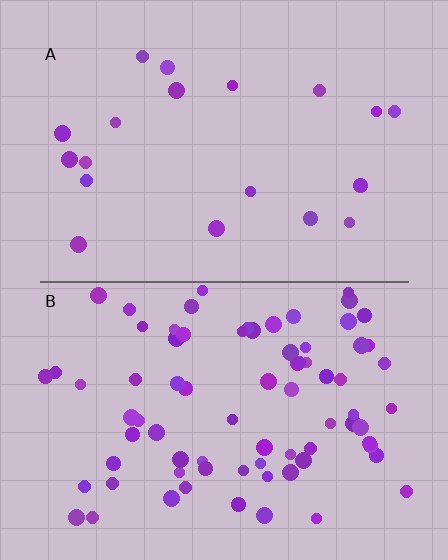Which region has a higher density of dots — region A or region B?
B (the bottom).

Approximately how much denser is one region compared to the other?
Approximately 4.0× — region B over region A.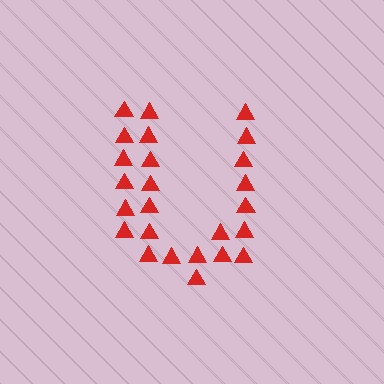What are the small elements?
The small elements are triangles.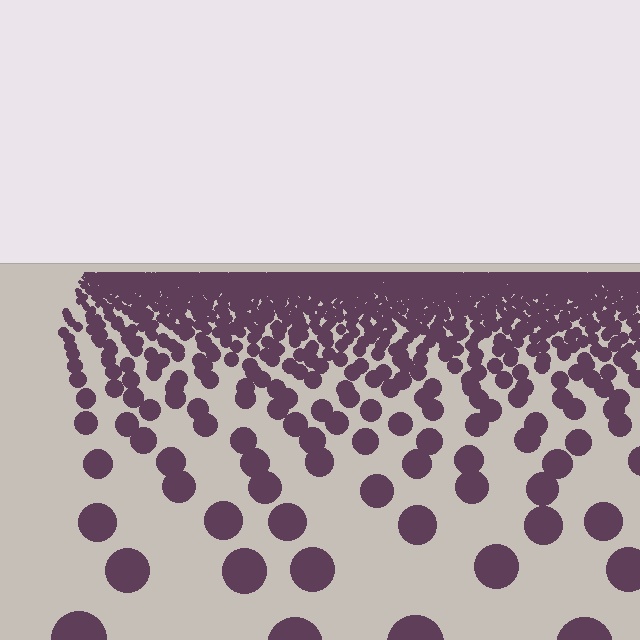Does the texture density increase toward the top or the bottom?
Density increases toward the top.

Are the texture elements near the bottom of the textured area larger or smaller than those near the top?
Larger. Near the bottom, elements are closer to the viewer and appear at a bigger on-screen size.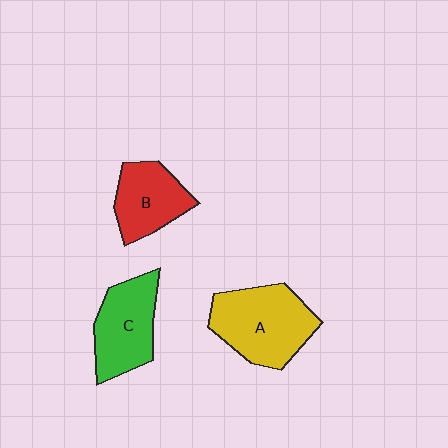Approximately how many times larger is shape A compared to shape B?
Approximately 1.4 times.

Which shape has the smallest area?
Shape B (red).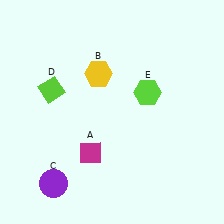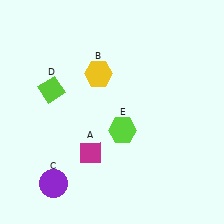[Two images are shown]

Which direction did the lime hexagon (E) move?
The lime hexagon (E) moved down.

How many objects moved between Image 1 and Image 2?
1 object moved between the two images.